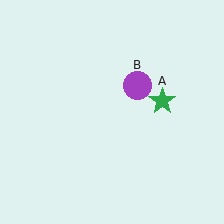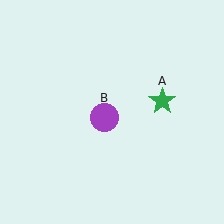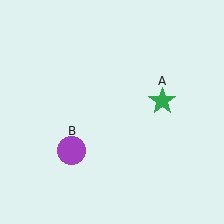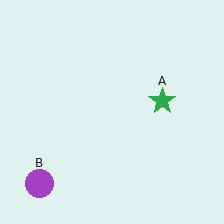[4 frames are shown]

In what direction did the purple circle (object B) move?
The purple circle (object B) moved down and to the left.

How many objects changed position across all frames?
1 object changed position: purple circle (object B).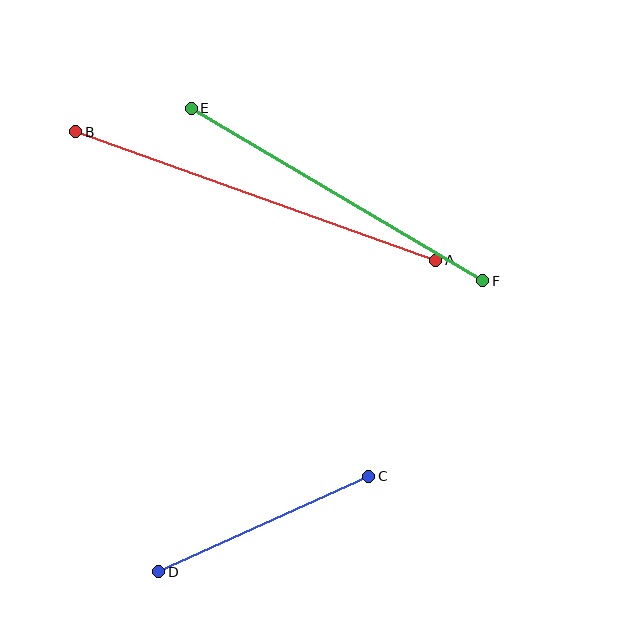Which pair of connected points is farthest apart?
Points A and B are farthest apart.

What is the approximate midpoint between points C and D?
The midpoint is at approximately (264, 524) pixels.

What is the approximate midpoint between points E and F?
The midpoint is at approximately (337, 195) pixels.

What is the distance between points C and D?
The distance is approximately 231 pixels.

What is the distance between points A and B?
The distance is approximately 382 pixels.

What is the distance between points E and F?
The distance is approximately 339 pixels.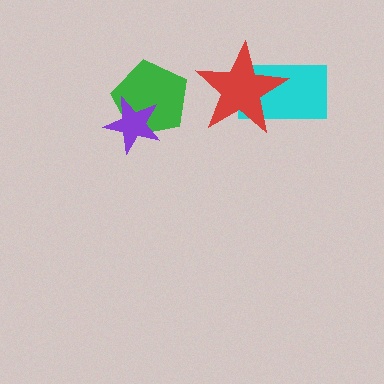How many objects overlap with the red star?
1 object overlaps with the red star.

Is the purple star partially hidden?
No, no other shape covers it.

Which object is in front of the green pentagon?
The purple star is in front of the green pentagon.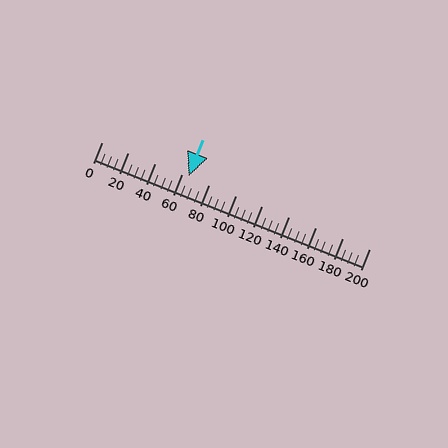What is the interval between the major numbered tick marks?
The major tick marks are spaced 20 units apart.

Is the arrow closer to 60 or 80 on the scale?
The arrow is closer to 60.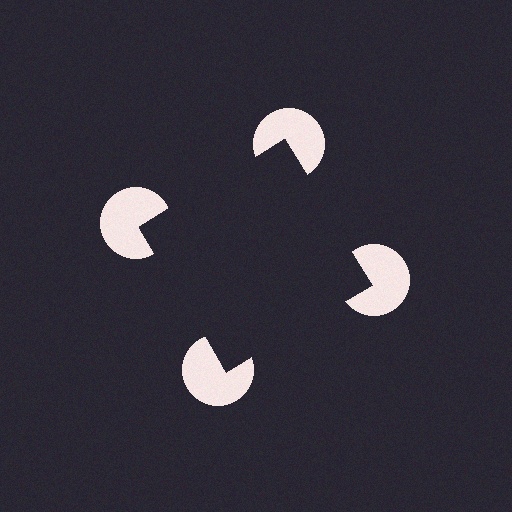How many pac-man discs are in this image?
There are 4 — one at each vertex of the illusory square.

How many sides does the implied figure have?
4 sides.